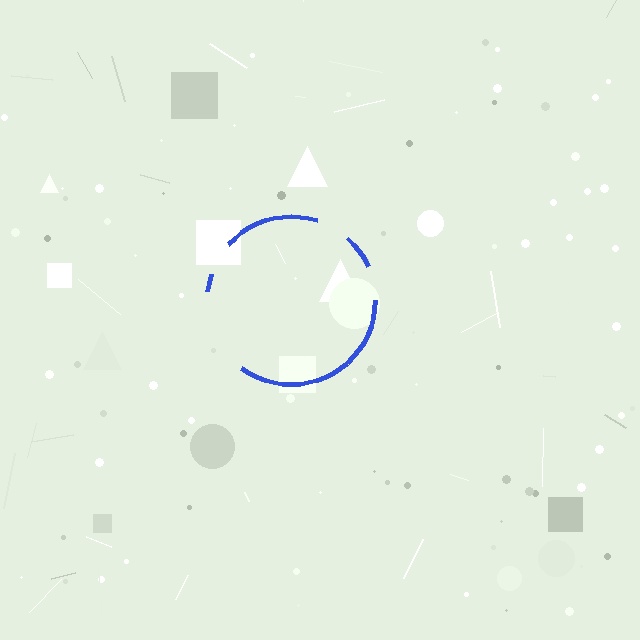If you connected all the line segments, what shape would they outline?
They would outline a circle.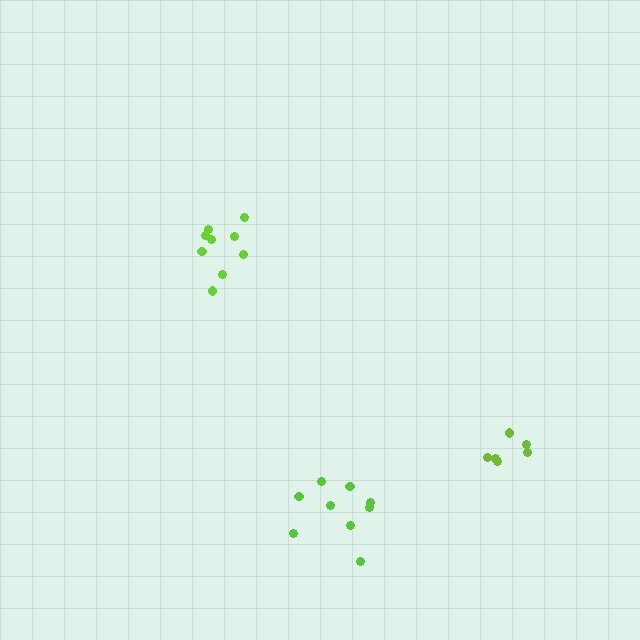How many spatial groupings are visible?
There are 3 spatial groupings.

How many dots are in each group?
Group 1: 9 dots, Group 2: 9 dots, Group 3: 6 dots (24 total).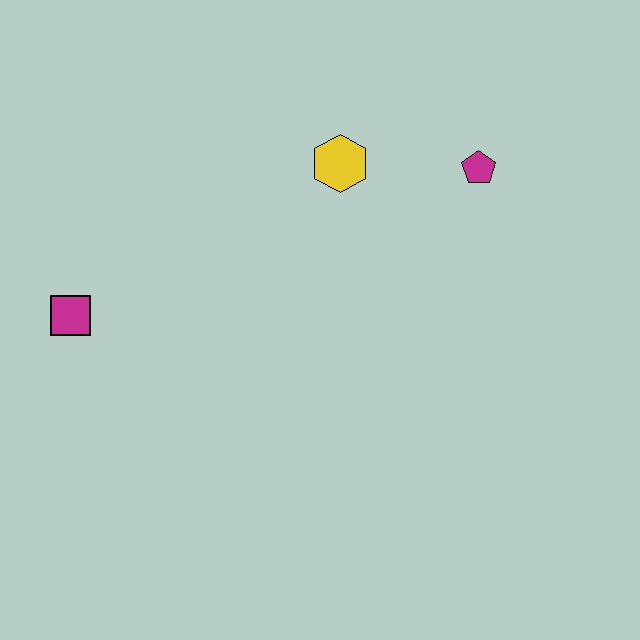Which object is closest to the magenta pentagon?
The yellow hexagon is closest to the magenta pentagon.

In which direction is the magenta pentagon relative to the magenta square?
The magenta pentagon is to the right of the magenta square.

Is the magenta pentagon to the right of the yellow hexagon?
Yes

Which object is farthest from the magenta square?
The magenta pentagon is farthest from the magenta square.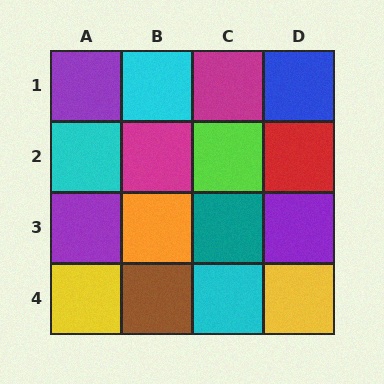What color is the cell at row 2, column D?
Red.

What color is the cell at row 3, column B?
Orange.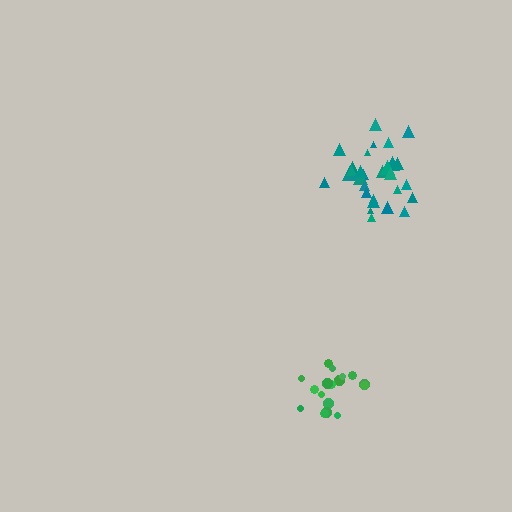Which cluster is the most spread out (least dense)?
Green.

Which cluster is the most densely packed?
Teal.